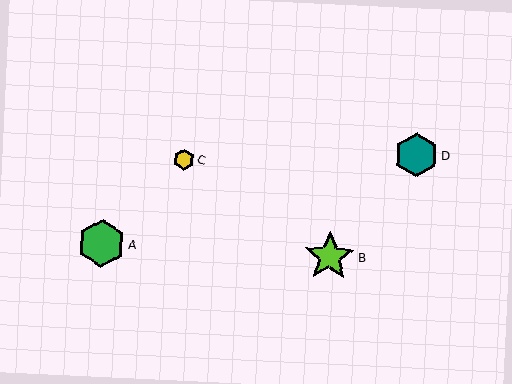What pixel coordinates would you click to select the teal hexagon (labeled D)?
Click at (416, 155) to select the teal hexagon D.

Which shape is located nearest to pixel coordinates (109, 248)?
The green hexagon (labeled A) at (102, 243) is nearest to that location.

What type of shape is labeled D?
Shape D is a teal hexagon.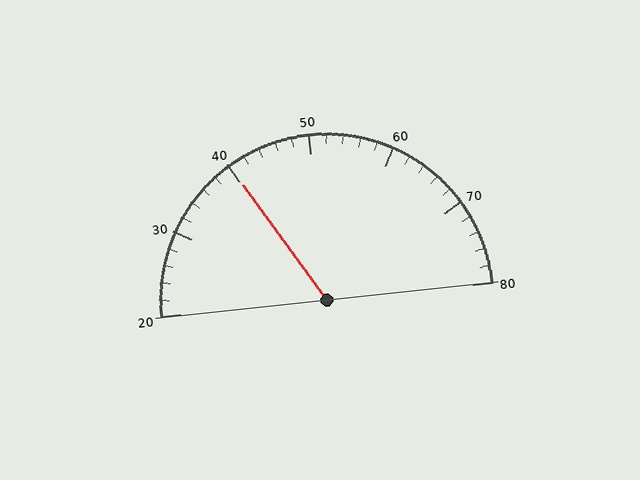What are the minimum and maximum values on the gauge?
The gauge ranges from 20 to 80.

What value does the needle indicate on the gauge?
The needle indicates approximately 40.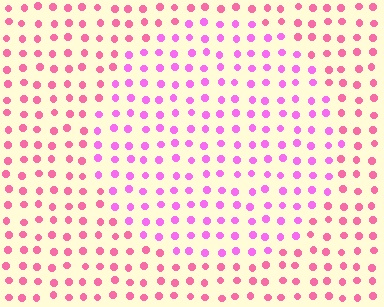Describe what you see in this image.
The image is filled with small pink elements in a uniform arrangement. A circle-shaped region is visible where the elements are tinted to a slightly different hue, forming a subtle color boundary.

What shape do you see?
I see a circle.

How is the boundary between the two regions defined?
The boundary is defined purely by a slight shift in hue (about 33 degrees). Spacing, size, and orientation are identical on both sides.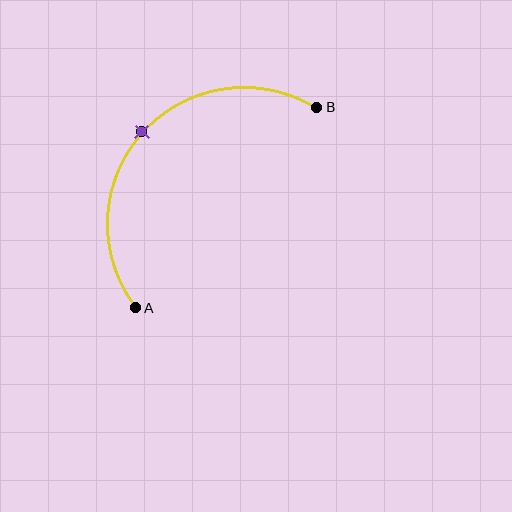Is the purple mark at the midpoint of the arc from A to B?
Yes. The purple mark lies on the arc at equal arc-length from both A and B — it is the arc midpoint.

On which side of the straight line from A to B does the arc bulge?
The arc bulges above and to the left of the straight line connecting A and B.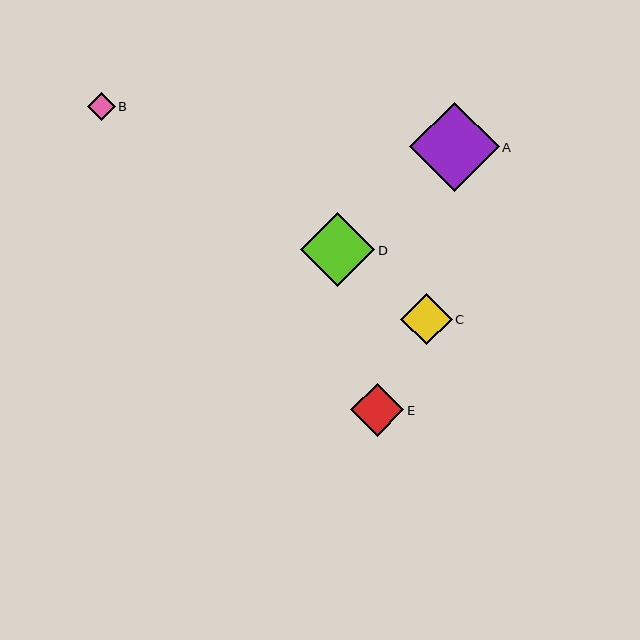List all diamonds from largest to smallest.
From largest to smallest: A, D, E, C, B.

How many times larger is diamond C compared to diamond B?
Diamond C is approximately 1.9 times the size of diamond B.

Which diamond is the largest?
Diamond A is the largest with a size of approximately 90 pixels.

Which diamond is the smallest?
Diamond B is the smallest with a size of approximately 27 pixels.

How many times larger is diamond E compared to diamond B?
Diamond E is approximately 1.9 times the size of diamond B.